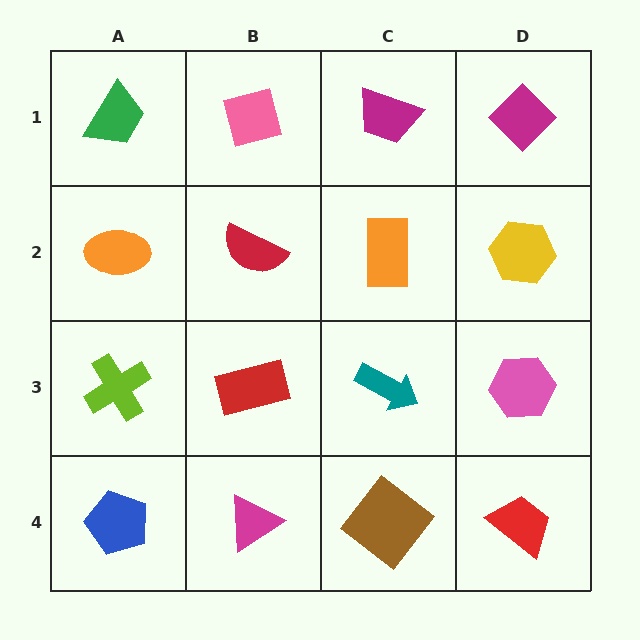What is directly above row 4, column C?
A teal arrow.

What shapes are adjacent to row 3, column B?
A red semicircle (row 2, column B), a magenta triangle (row 4, column B), a lime cross (row 3, column A), a teal arrow (row 3, column C).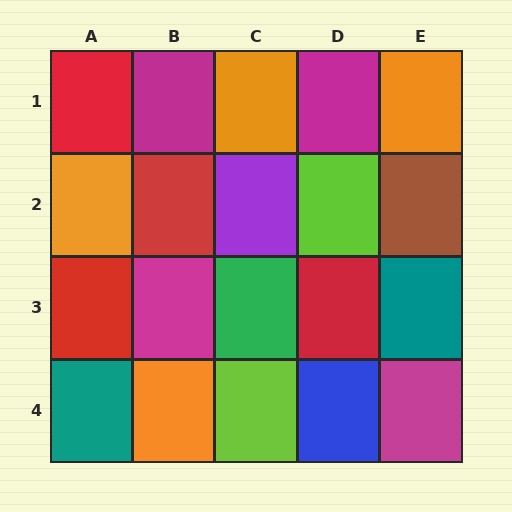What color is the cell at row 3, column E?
Teal.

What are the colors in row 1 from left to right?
Red, magenta, orange, magenta, orange.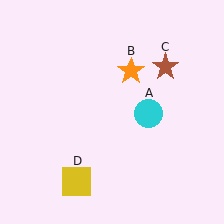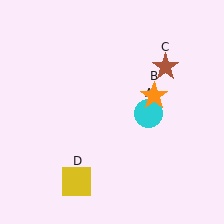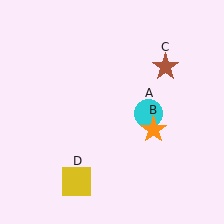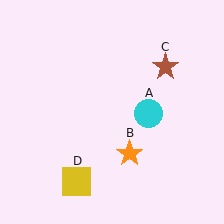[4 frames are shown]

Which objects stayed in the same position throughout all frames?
Cyan circle (object A) and brown star (object C) and yellow square (object D) remained stationary.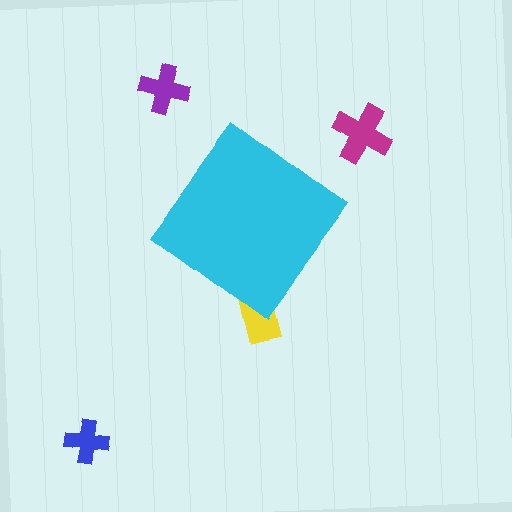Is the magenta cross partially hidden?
No, the magenta cross is fully visible.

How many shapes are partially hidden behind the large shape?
1 shape is partially hidden.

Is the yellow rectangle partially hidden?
Yes, the yellow rectangle is partially hidden behind the cyan diamond.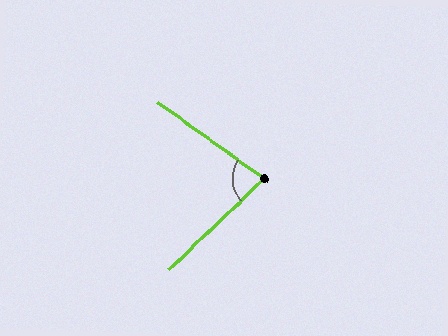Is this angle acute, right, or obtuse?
It is acute.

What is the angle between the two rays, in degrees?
Approximately 79 degrees.